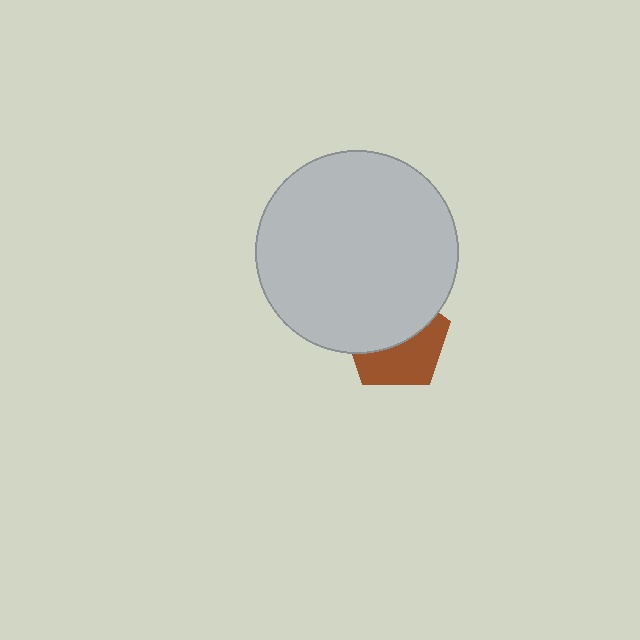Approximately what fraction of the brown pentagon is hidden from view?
Roughly 52% of the brown pentagon is hidden behind the light gray circle.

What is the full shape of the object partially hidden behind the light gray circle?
The partially hidden object is a brown pentagon.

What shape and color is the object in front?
The object in front is a light gray circle.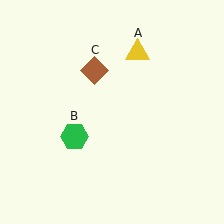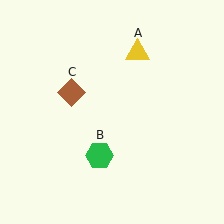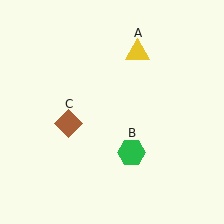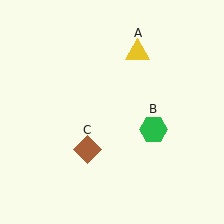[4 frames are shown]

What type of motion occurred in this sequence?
The green hexagon (object B), brown diamond (object C) rotated counterclockwise around the center of the scene.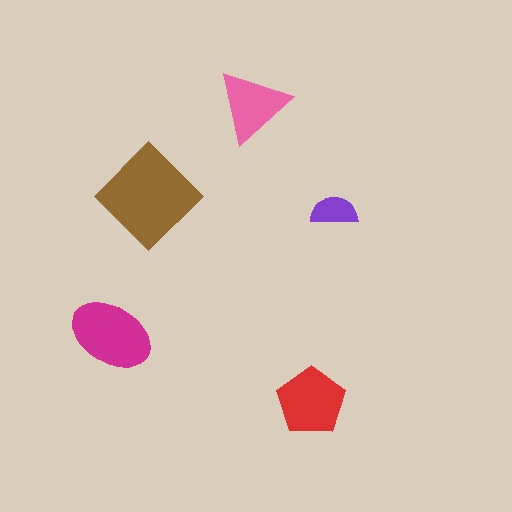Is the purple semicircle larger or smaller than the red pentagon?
Smaller.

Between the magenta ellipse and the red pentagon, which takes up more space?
The magenta ellipse.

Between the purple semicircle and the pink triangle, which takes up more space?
The pink triangle.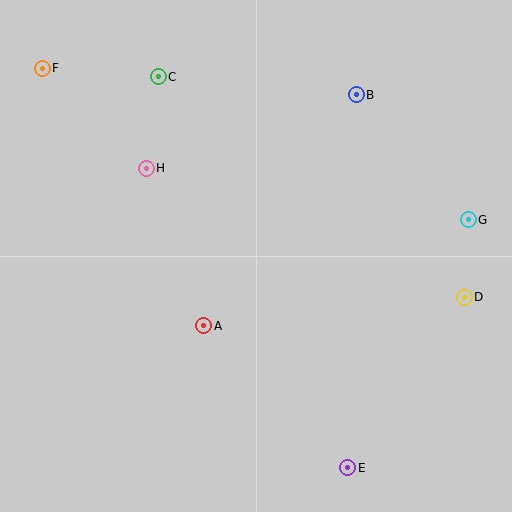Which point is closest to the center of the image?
Point A at (204, 326) is closest to the center.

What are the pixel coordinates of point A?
Point A is at (204, 326).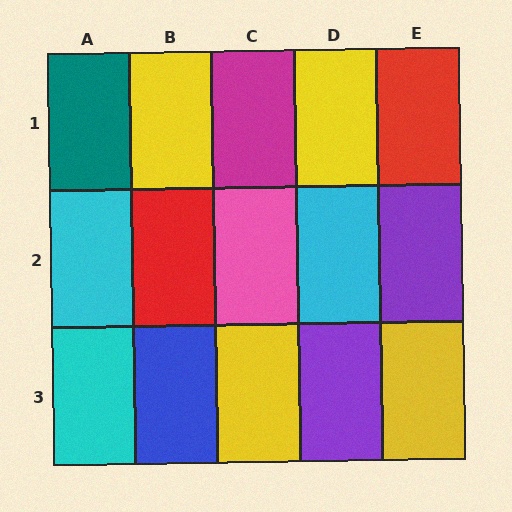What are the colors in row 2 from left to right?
Cyan, red, pink, cyan, purple.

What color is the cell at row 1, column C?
Magenta.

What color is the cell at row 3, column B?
Blue.